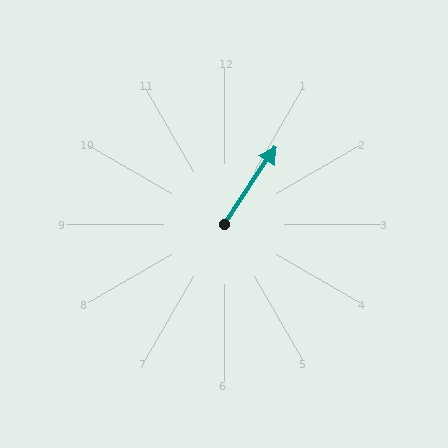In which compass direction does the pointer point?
Northeast.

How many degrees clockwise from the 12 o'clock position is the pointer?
Approximately 34 degrees.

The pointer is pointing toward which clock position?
Roughly 1 o'clock.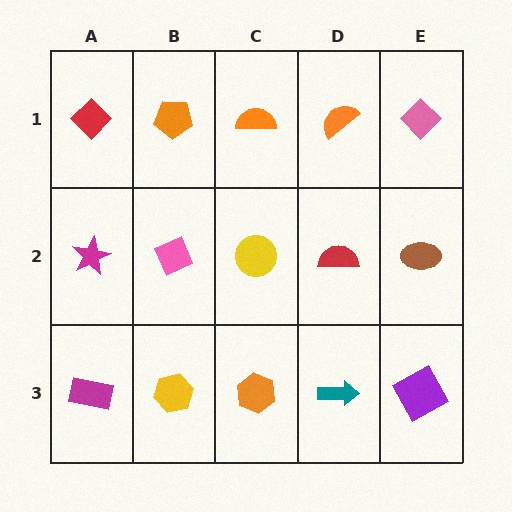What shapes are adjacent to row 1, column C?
A yellow circle (row 2, column C), an orange pentagon (row 1, column B), an orange semicircle (row 1, column D).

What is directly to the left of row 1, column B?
A red diamond.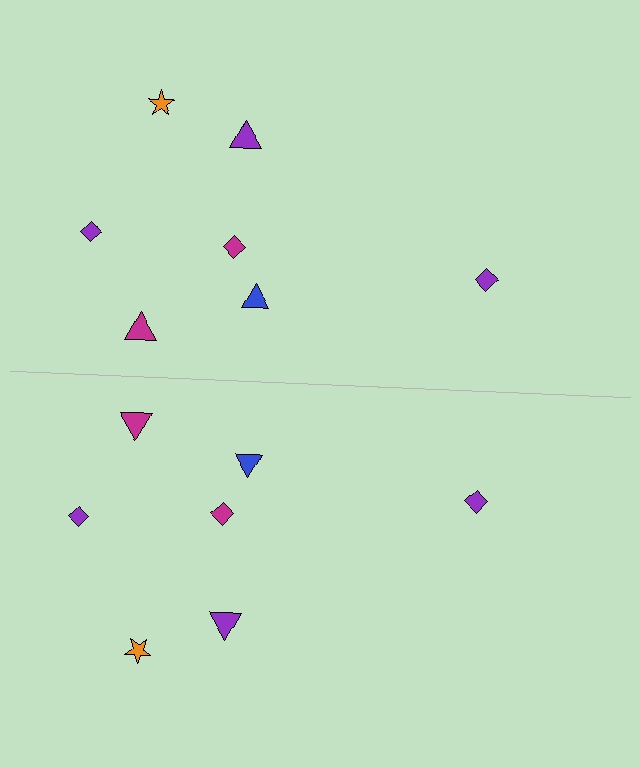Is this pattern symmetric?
Yes, this pattern has bilateral (reflection) symmetry.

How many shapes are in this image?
There are 14 shapes in this image.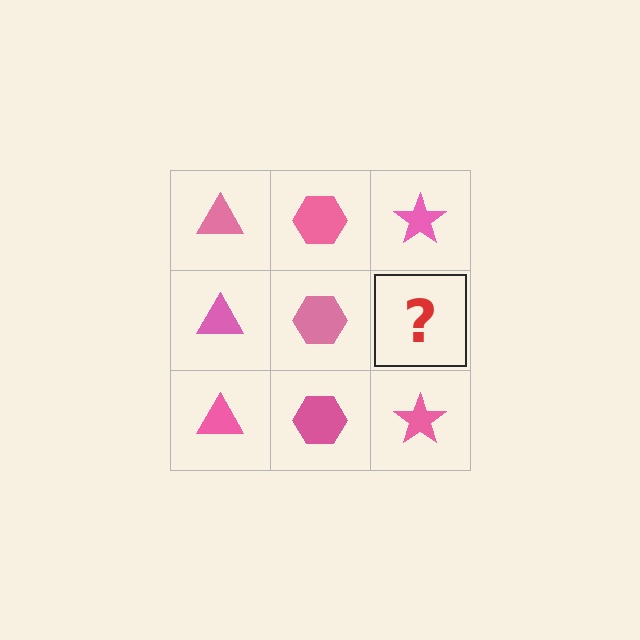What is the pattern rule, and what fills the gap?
The rule is that each column has a consistent shape. The gap should be filled with a pink star.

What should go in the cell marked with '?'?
The missing cell should contain a pink star.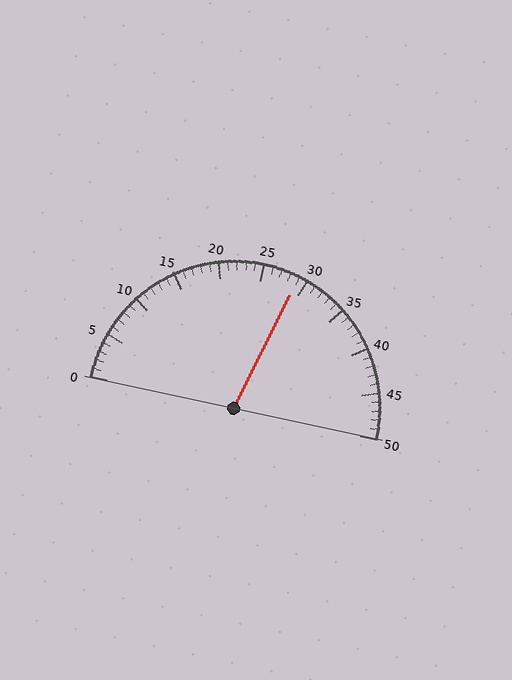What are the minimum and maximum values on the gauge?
The gauge ranges from 0 to 50.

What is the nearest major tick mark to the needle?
The nearest major tick mark is 30.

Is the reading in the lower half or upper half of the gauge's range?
The reading is in the upper half of the range (0 to 50).